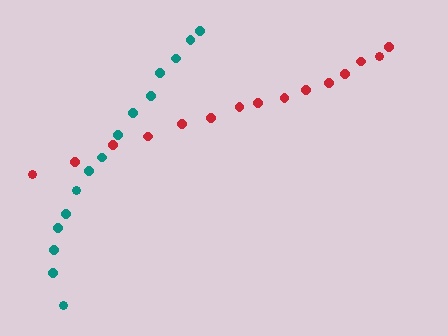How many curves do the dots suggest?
There are 2 distinct paths.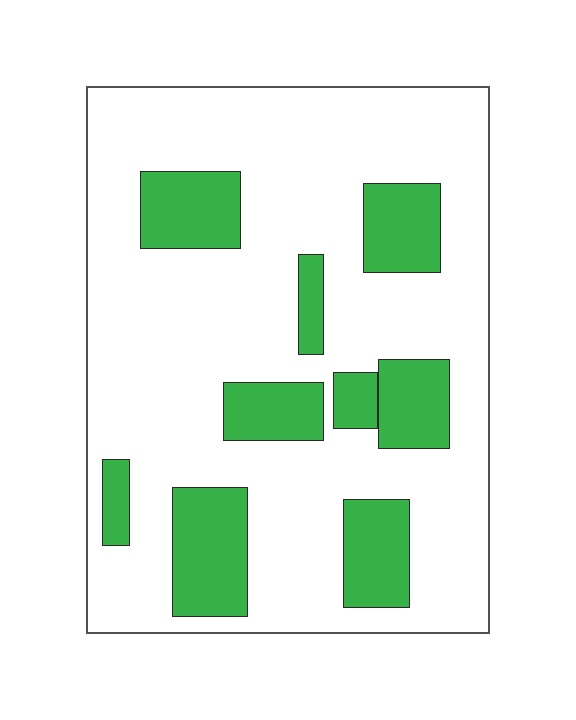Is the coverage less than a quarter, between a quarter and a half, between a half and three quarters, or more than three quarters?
Less than a quarter.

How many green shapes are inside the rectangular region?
9.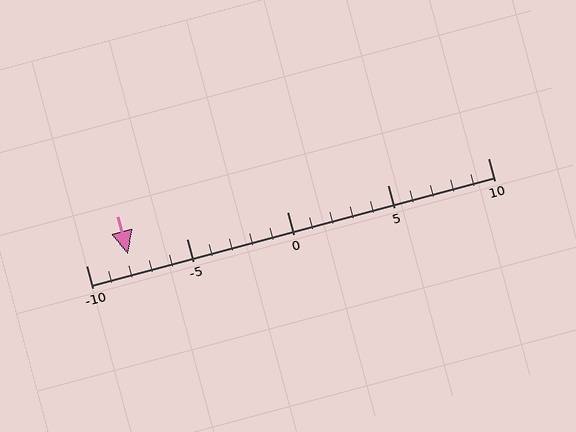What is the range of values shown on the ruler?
The ruler shows values from -10 to 10.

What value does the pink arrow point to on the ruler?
The pink arrow points to approximately -8.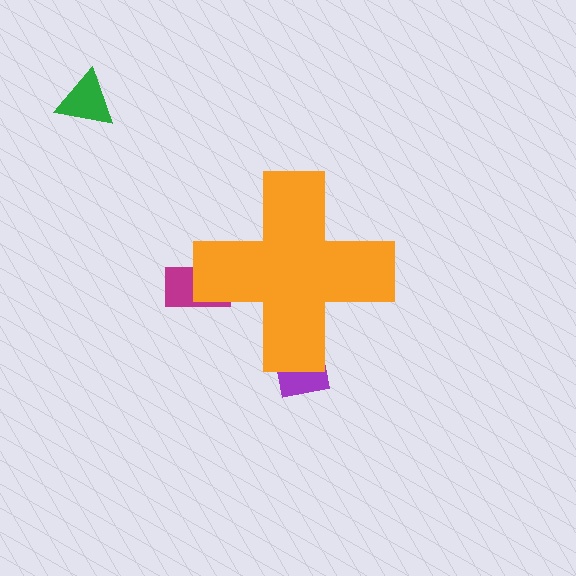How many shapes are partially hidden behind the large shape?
2 shapes are partially hidden.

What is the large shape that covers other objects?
An orange cross.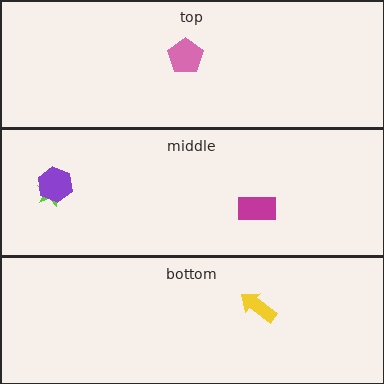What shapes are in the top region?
The pink pentagon.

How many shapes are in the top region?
1.